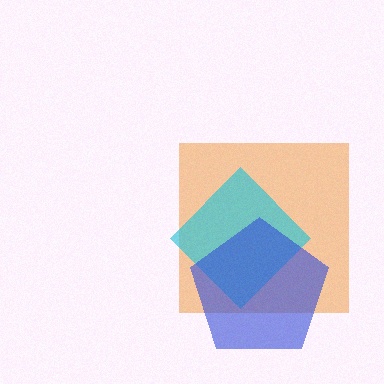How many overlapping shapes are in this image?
There are 3 overlapping shapes in the image.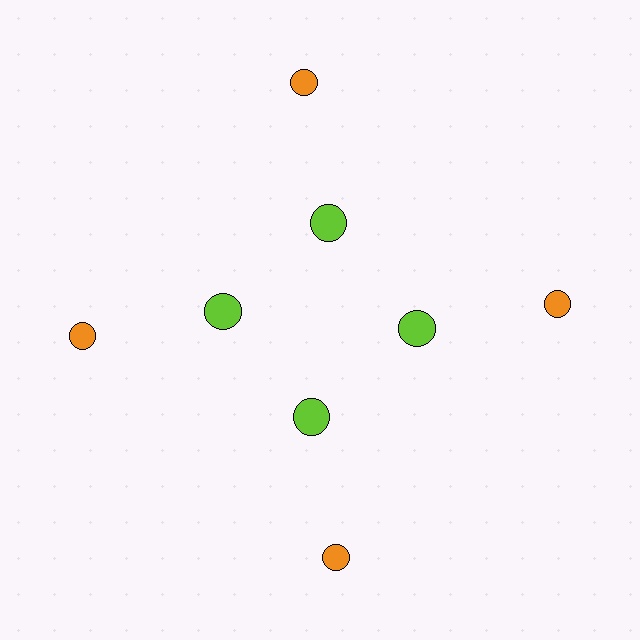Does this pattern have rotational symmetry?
Yes, this pattern has 4-fold rotational symmetry. It looks the same after rotating 90 degrees around the center.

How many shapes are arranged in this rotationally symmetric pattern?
There are 8 shapes, arranged in 4 groups of 2.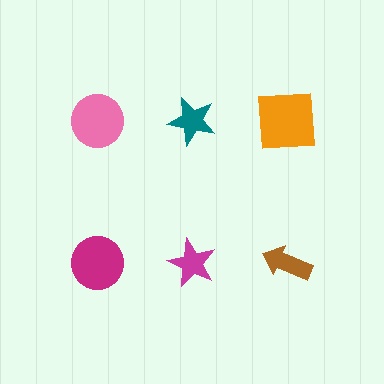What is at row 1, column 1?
A pink circle.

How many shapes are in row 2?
3 shapes.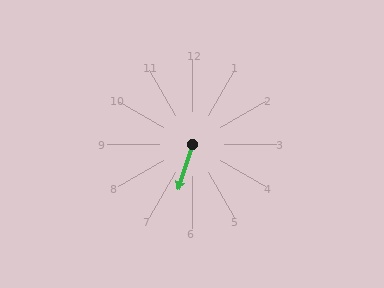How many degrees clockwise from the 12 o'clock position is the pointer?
Approximately 198 degrees.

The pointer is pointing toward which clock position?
Roughly 7 o'clock.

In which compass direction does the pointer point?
South.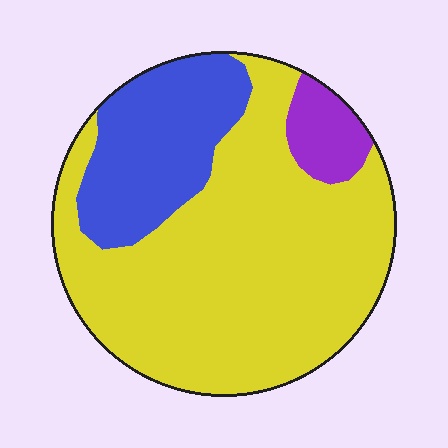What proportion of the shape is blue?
Blue covers 23% of the shape.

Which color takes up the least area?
Purple, at roughly 5%.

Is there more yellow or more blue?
Yellow.